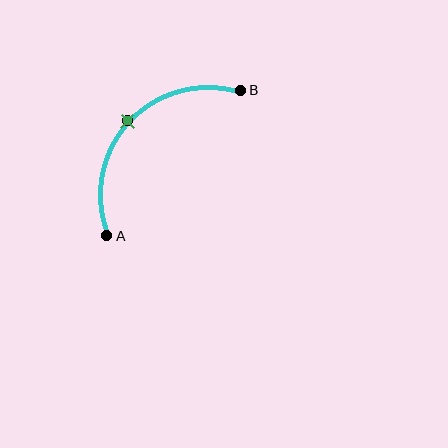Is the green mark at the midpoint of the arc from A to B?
Yes. The green mark lies on the arc at equal arc-length from both A and B — it is the arc midpoint.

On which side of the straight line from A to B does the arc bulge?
The arc bulges above and to the left of the straight line connecting A and B.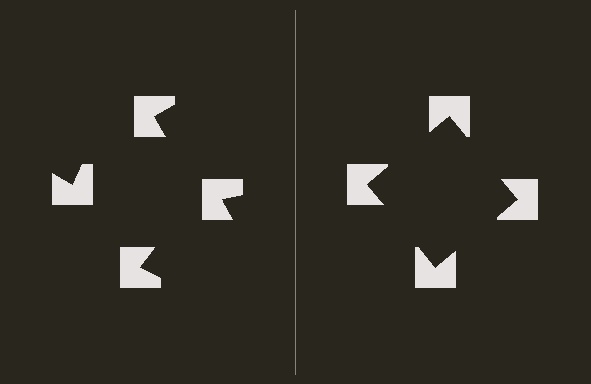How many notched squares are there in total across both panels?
8 — 4 on each side.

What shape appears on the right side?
An illusory square.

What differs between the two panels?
The notched squares are positioned identically on both sides; only the wedge orientations differ. On the right they align to a square; on the left they are misaligned.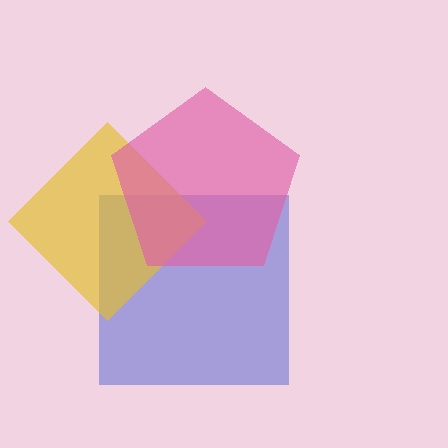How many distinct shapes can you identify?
There are 3 distinct shapes: a blue square, a yellow diamond, a pink pentagon.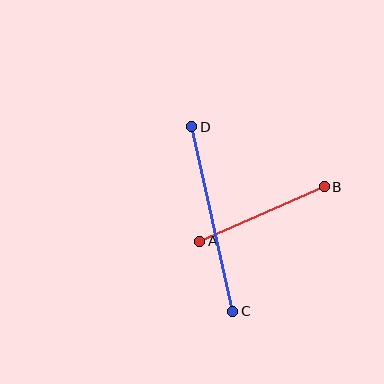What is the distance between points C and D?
The distance is approximately 189 pixels.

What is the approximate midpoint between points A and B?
The midpoint is at approximately (262, 214) pixels.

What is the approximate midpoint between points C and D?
The midpoint is at approximately (212, 219) pixels.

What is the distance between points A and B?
The distance is approximately 136 pixels.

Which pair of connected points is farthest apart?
Points C and D are farthest apart.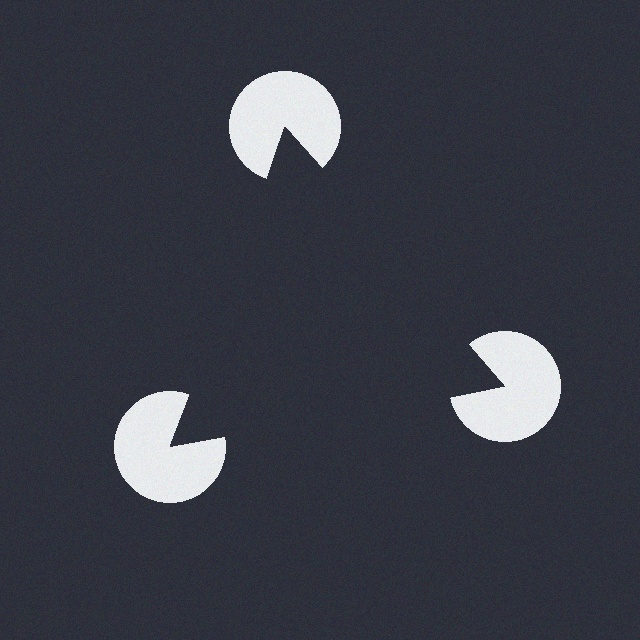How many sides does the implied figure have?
3 sides.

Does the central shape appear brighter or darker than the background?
It typically appears slightly darker than the background, even though no actual brightness change is drawn.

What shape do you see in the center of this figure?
An illusory triangle — its edges are inferred from the aligned wedge cuts in the pac-man discs, not physically drawn.